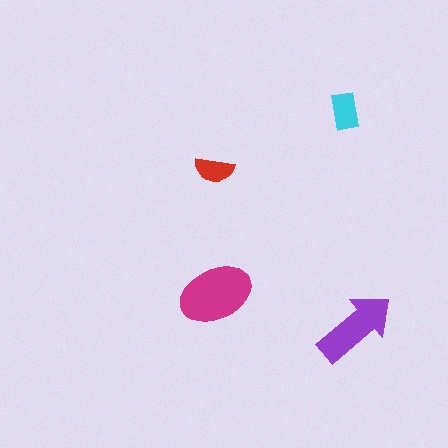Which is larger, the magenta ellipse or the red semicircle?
The magenta ellipse.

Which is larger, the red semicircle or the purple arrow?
The purple arrow.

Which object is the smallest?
The red semicircle.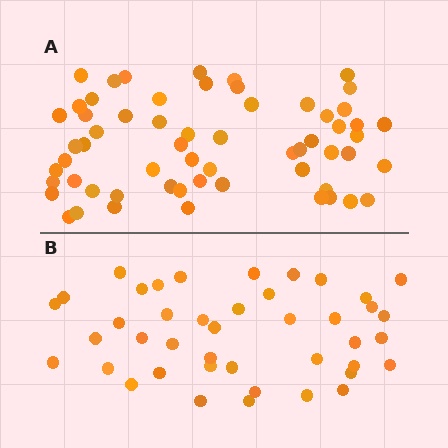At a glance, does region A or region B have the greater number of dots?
Region A (the top region) has more dots.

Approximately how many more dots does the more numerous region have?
Region A has approximately 20 more dots than region B.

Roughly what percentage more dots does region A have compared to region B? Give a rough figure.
About 45% more.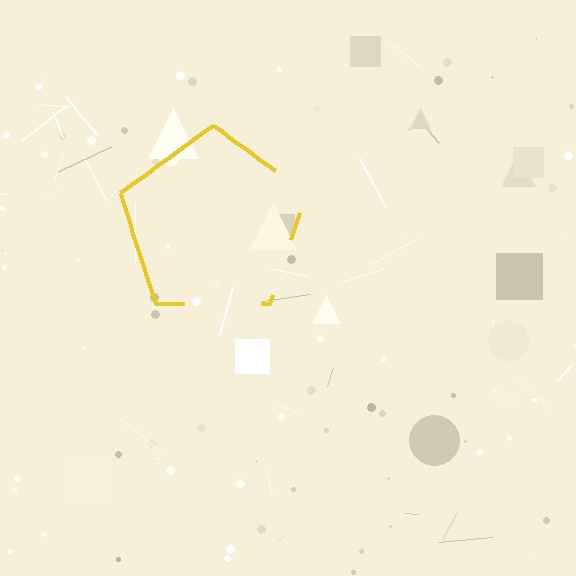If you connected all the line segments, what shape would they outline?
They would outline a pentagon.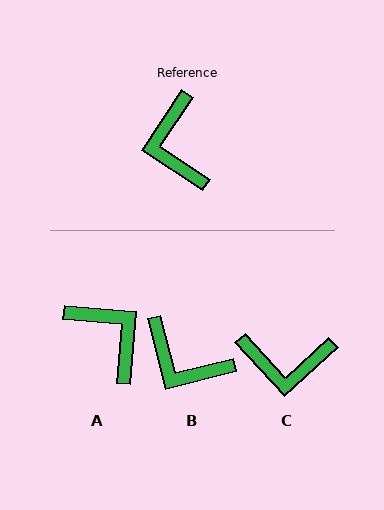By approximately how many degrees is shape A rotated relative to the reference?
Approximately 152 degrees clockwise.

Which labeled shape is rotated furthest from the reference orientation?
A, about 152 degrees away.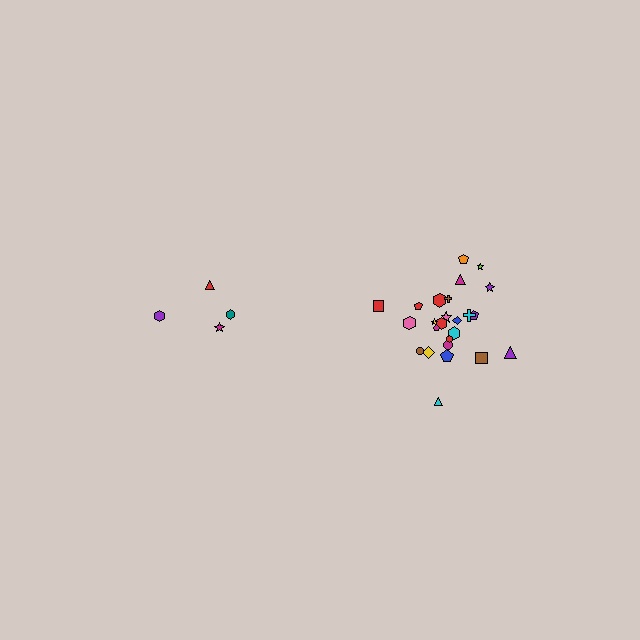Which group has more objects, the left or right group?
The right group.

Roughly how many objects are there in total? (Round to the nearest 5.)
Roughly 30 objects in total.